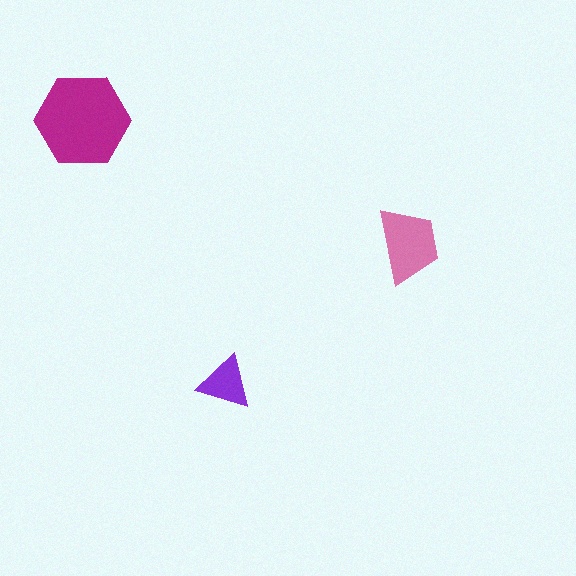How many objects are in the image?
There are 3 objects in the image.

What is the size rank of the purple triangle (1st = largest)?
3rd.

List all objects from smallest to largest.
The purple triangle, the pink trapezoid, the magenta hexagon.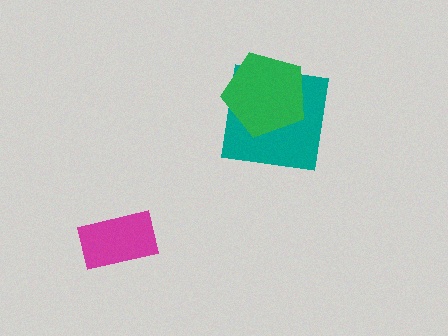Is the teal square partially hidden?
Yes, it is partially covered by another shape.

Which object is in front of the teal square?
The green pentagon is in front of the teal square.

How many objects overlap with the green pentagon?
1 object overlaps with the green pentagon.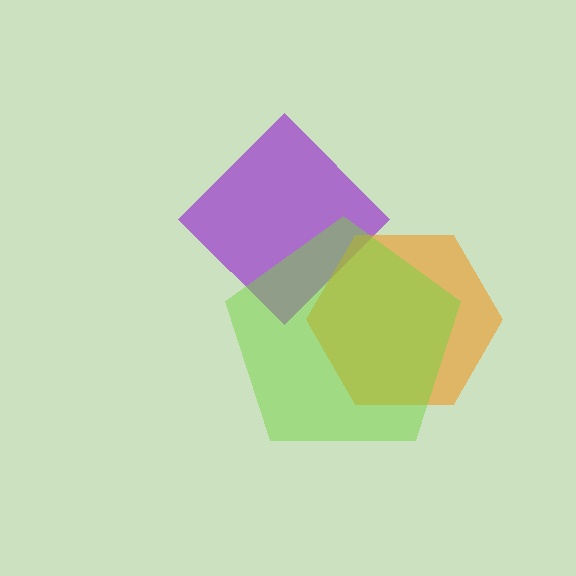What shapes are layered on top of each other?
The layered shapes are: a purple diamond, an orange hexagon, a lime pentagon.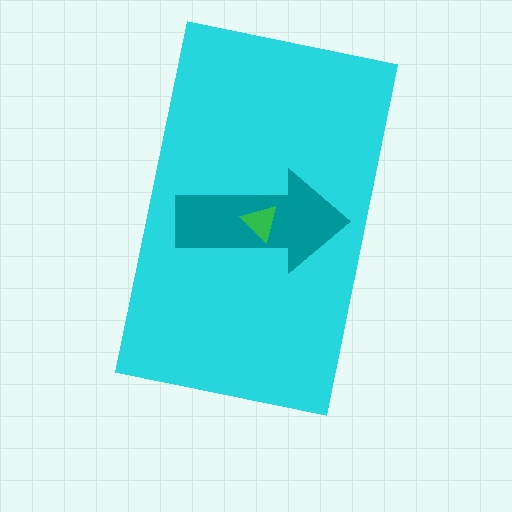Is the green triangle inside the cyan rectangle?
Yes.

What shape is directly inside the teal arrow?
The green triangle.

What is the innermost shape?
The green triangle.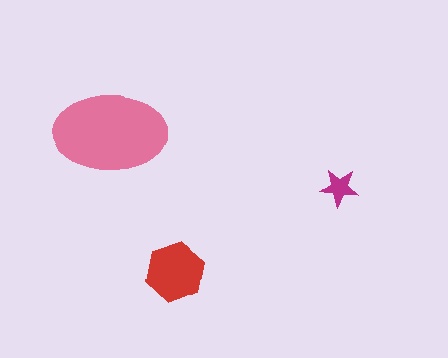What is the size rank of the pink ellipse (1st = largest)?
1st.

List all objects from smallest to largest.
The magenta star, the red hexagon, the pink ellipse.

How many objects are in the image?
There are 3 objects in the image.